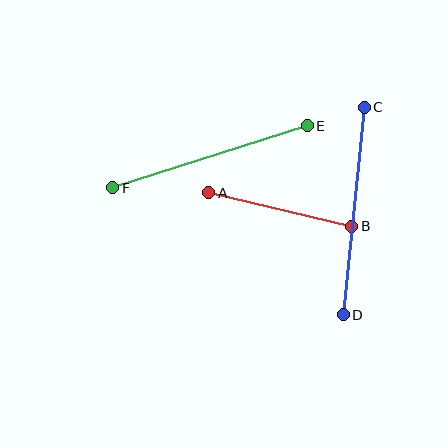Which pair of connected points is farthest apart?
Points C and D are farthest apart.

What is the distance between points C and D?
The distance is approximately 209 pixels.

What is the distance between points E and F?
The distance is approximately 204 pixels.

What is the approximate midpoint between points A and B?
The midpoint is at approximately (280, 209) pixels.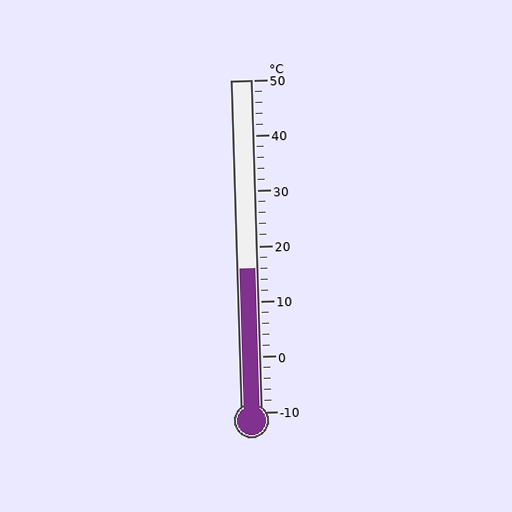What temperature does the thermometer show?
The thermometer shows approximately 16°C.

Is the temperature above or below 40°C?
The temperature is below 40°C.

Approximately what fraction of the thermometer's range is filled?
The thermometer is filled to approximately 45% of its range.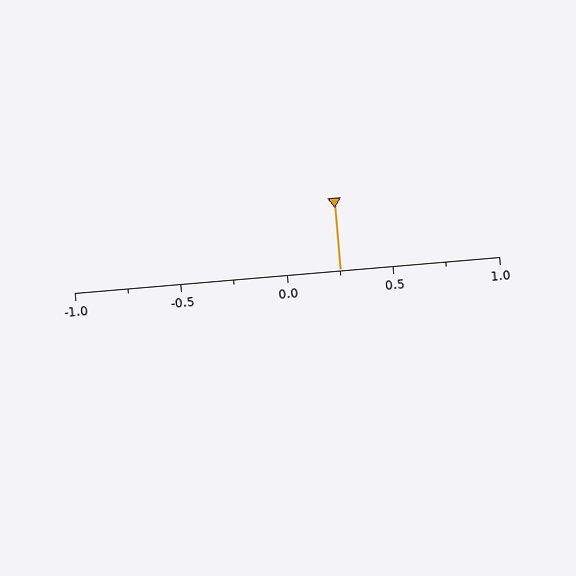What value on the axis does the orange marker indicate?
The marker indicates approximately 0.25.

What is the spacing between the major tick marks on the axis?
The major ticks are spaced 0.5 apart.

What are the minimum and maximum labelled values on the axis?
The axis runs from -1.0 to 1.0.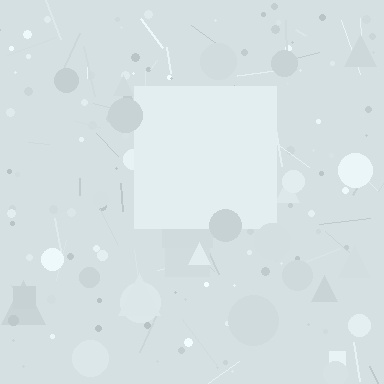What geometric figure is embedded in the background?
A square is embedded in the background.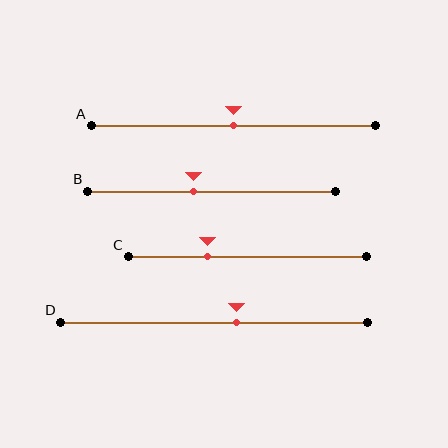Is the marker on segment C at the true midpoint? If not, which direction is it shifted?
No, the marker on segment C is shifted to the left by about 17% of the segment length.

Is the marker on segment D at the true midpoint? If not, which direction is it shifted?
No, the marker on segment D is shifted to the right by about 7% of the segment length.